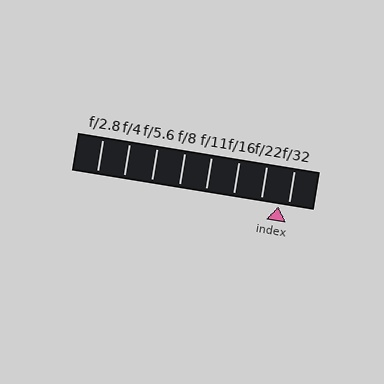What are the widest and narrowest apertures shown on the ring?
The widest aperture shown is f/2.8 and the narrowest is f/32.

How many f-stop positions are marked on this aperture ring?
There are 8 f-stop positions marked.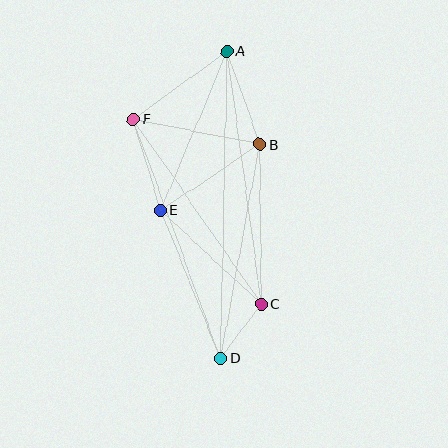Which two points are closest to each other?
Points C and D are closest to each other.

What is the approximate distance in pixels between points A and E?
The distance between A and E is approximately 172 pixels.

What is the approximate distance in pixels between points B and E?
The distance between B and E is approximately 119 pixels.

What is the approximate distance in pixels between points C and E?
The distance between C and E is approximately 138 pixels.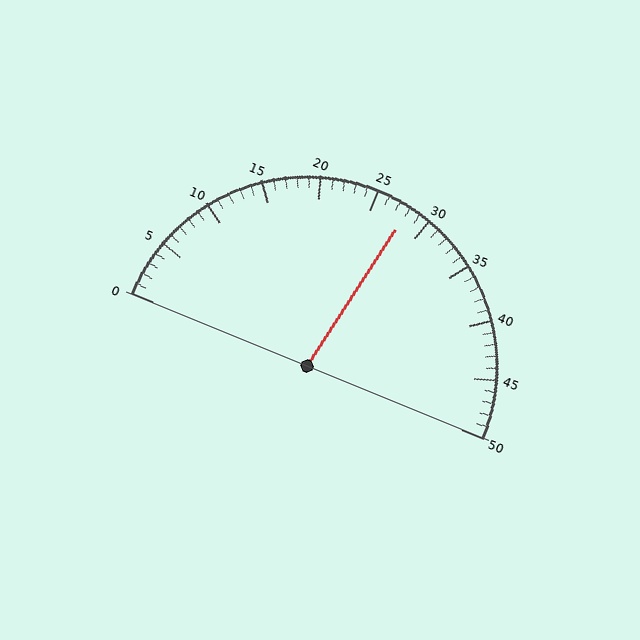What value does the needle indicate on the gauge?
The needle indicates approximately 28.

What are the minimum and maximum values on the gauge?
The gauge ranges from 0 to 50.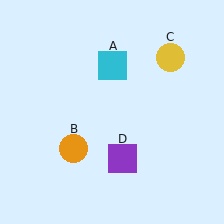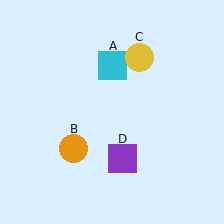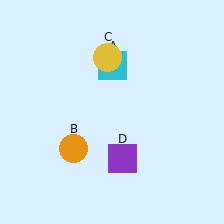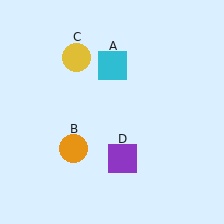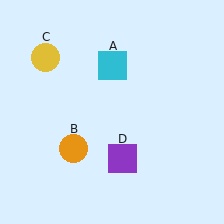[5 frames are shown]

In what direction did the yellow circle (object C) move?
The yellow circle (object C) moved left.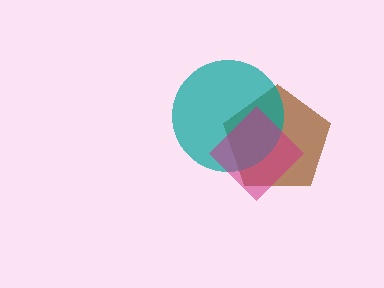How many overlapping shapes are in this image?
There are 3 overlapping shapes in the image.